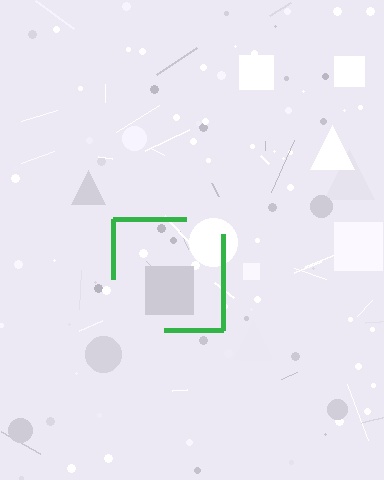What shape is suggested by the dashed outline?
The dashed outline suggests a square.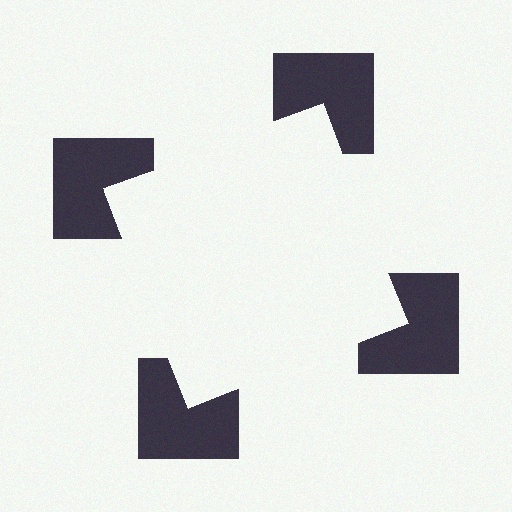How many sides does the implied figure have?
4 sides.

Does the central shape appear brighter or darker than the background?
It typically appears slightly brighter than the background, even though no actual brightness change is drawn.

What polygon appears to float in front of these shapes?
An illusory square — its edges are inferred from the aligned wedge cuts in the notched squares, not physically drawn.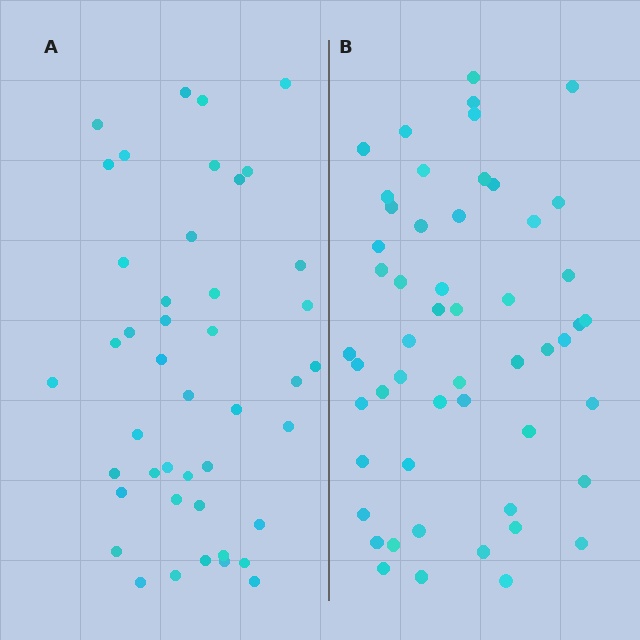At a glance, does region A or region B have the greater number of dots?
Region B (the right region) has more dots.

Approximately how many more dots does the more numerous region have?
Region B has roughly 8 or so more dots than region A.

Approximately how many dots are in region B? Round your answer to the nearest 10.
About 50 dots. (The exact count is 53, which rounds to 50.)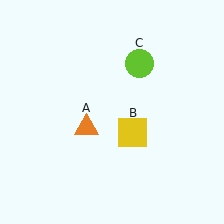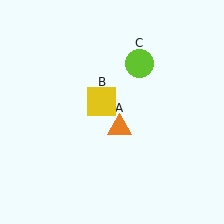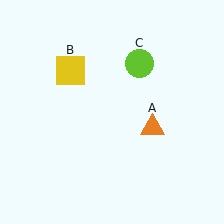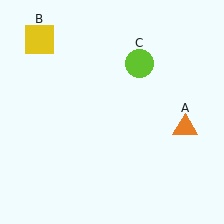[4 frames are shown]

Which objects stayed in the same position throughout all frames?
Lime circle (object C) remained stationary.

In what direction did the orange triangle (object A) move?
The orange triangle (object A) moved right.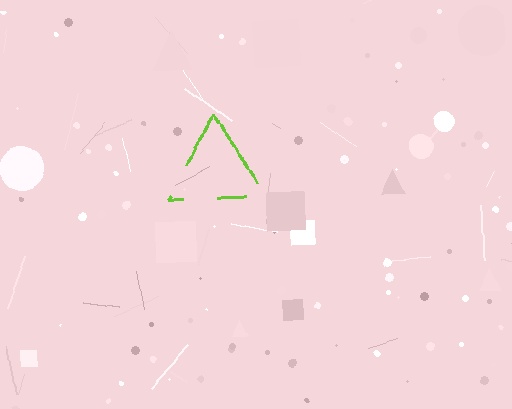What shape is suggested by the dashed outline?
The dashed outline suggests a triangle.